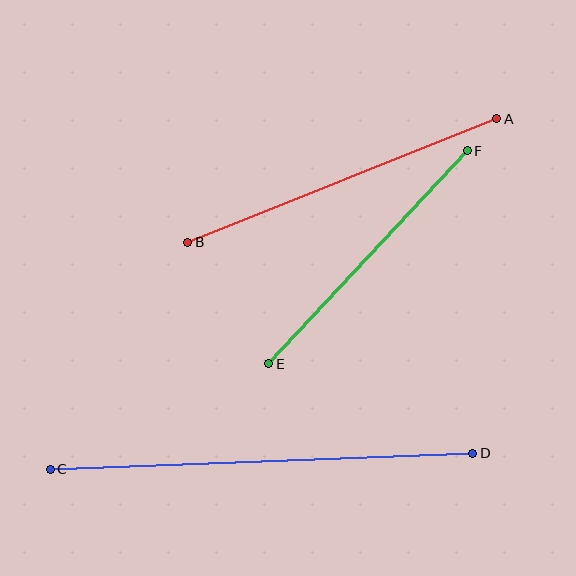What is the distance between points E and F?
The distance is approximately 291 pixels.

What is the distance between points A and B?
The distance is approximately 333 pixels.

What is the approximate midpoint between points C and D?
The midpoint is at approximately (262, 461) pixels.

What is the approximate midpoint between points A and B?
The midpoint is at approximately (342, 180) pixels.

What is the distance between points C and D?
The distance is approximately 422 pixels.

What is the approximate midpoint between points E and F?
The midpoint is at approximately (368, 257) pixels.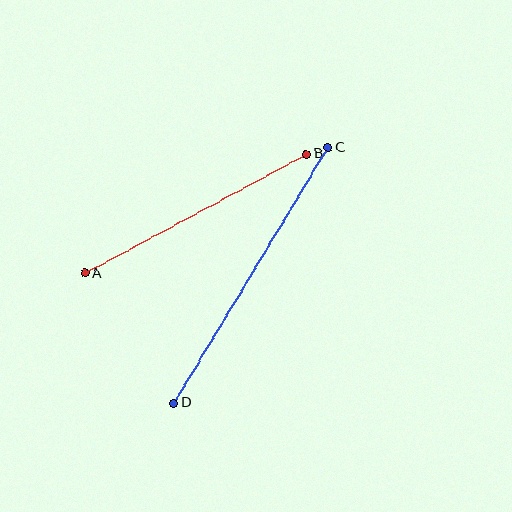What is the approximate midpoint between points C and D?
The midpoint is at approximately (251, 275) pixels.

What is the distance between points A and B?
The distance is approximately 252 pixels.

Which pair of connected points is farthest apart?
Points C and D are farthest apart.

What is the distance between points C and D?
The distance is approximately 298 pixels.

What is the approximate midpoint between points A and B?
The midpoint is at approximately (196, 214) pixels.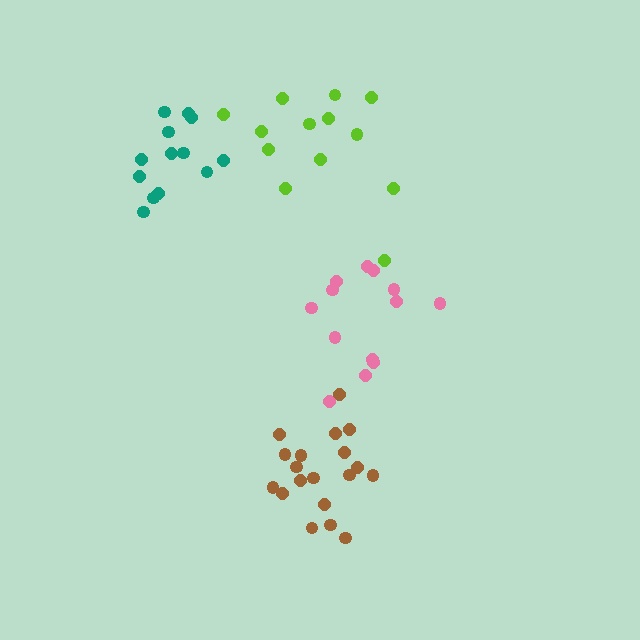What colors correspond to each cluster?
The clusters are colored: pink, brown, teal, lime.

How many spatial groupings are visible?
There are 4 spatial groupings.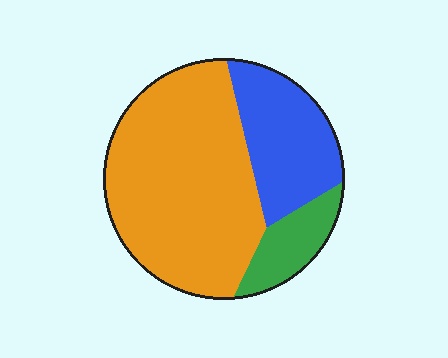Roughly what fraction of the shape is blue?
Blue covers 26% of the shape.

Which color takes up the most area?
Orange, at roughly 60%.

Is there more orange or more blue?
Orange.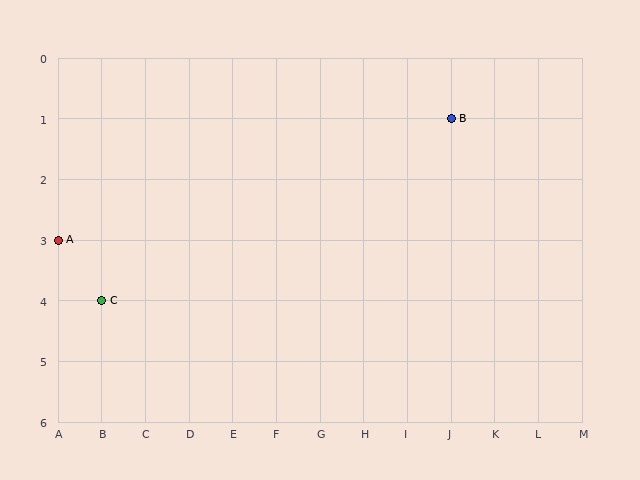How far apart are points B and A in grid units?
Points B and A are 9 columns and 2 rows apart (about 9.2 grid units diagonally).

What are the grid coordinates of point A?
Point A is at grid coordinates (A, 3).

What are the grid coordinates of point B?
Point B is at grid coordinates (J, 1).